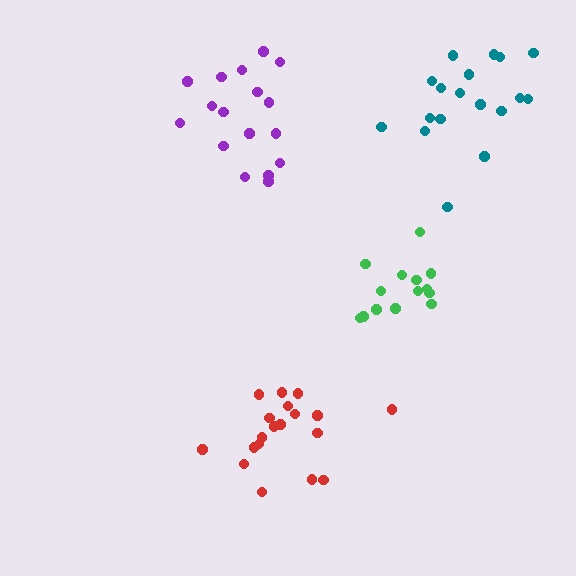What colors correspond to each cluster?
The clusters are colored: green, red, teal, purple.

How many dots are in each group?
Group 1: 14 dots, Group 2: 19 dots, Group 3: 18 dots, Group 4: 17 dots (68 total).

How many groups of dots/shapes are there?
There are 4 groups.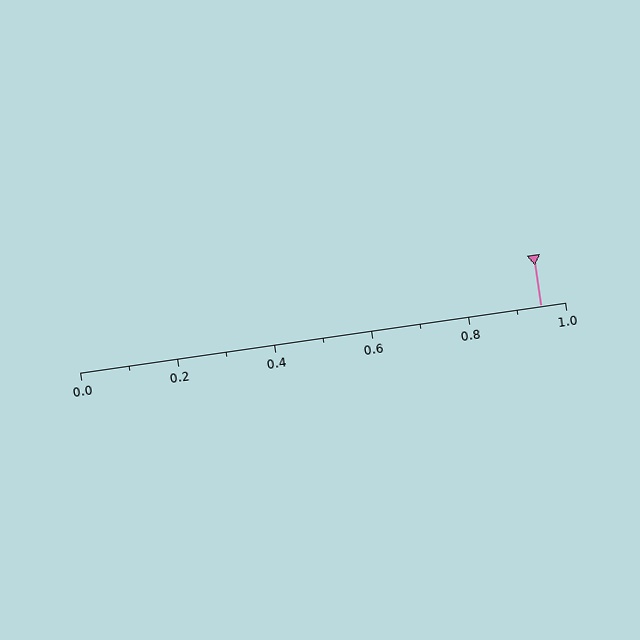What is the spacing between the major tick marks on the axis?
The major ticks are spaced 0.2 apart.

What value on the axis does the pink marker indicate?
The marker indicates approximately 0.95.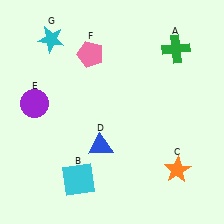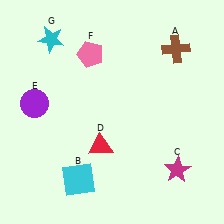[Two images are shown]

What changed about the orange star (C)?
In Image 1, C is orange. In Image 2, it changed to magenta.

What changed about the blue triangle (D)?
In Image 1, D is blue. In Image 2, it changed to red.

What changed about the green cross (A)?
In Image 1, A is green. In Image 2, it changed to brown.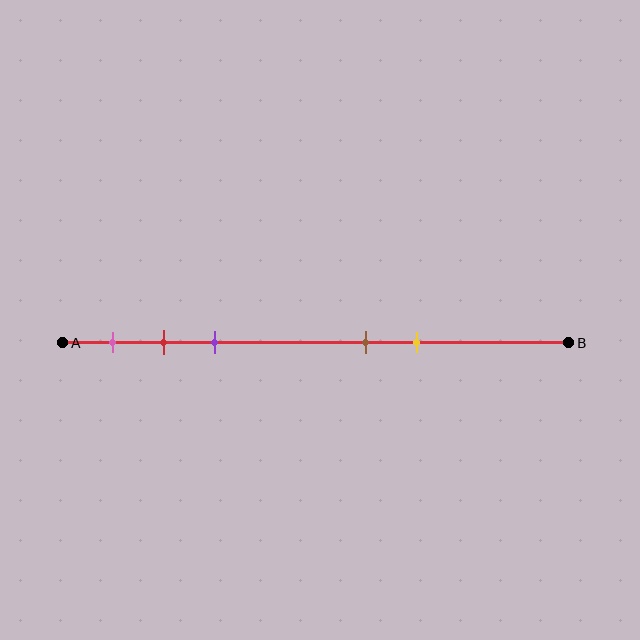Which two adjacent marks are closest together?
The red and purple marks are the closest adjacent pair.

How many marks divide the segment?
There are 5 marks dividing the segment.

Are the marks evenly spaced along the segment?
No, the marks are not evenly spaced.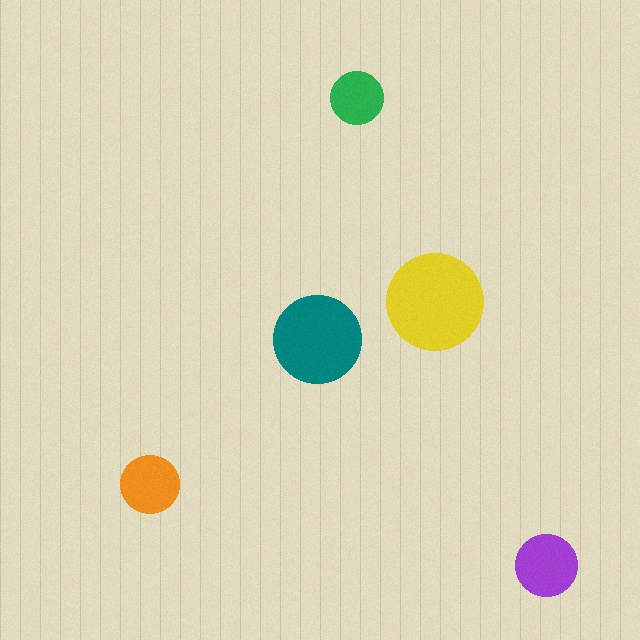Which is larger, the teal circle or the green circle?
The teal one.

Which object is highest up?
The green circle is topmost.